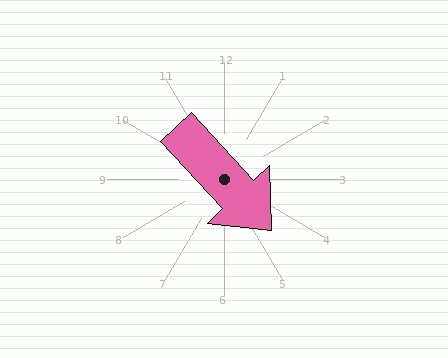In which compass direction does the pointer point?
Southeast.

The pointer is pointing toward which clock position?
Roughly 5 o'clock.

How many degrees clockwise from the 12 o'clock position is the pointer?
Approximately 137 degrees.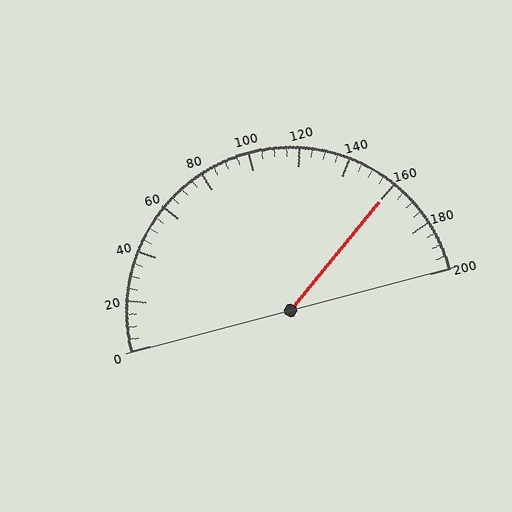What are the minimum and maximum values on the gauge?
The gauge ranges from 0 to 200.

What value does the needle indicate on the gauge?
The needle indicates approximately 160.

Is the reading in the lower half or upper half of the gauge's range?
The reading is in the upper half of the range (0 to 200).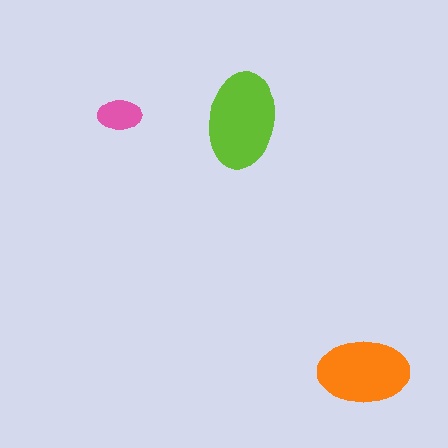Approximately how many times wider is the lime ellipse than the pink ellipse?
About 2 times wider.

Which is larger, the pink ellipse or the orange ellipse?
The orange one.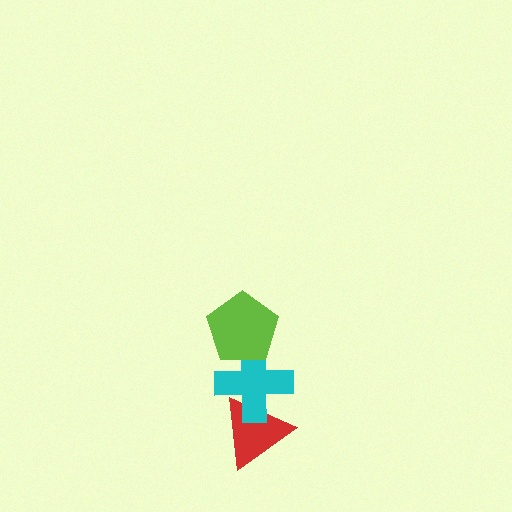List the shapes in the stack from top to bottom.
From top to bottom: the lime pentagon, the cyan cross, the red triangle.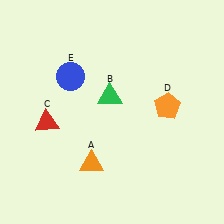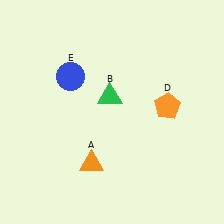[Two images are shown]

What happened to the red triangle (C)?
The red triangle (C) was removed in Image 2. It was in the bottom-left area of Image 1.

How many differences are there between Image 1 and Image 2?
There is 1 difference between the two images.